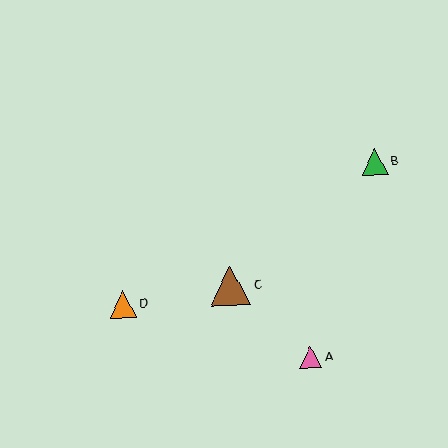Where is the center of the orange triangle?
The center of the orange triangle is at (123, 304).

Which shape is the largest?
The brown triangle (labeled C) is the largest.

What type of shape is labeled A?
Shape A is a pink triangle.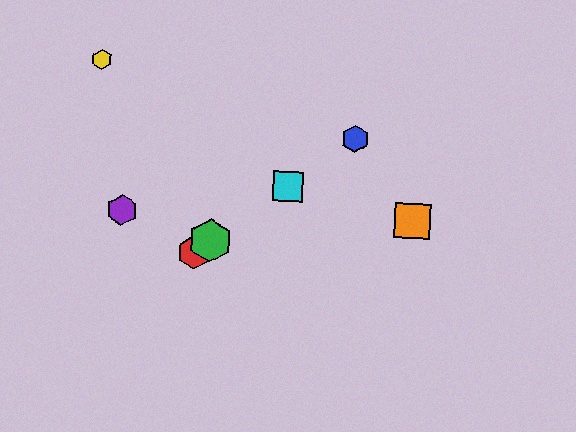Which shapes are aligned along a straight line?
The red hexagon, the blue hexagon, the green hexagon, the cyan square are aligned along a straight line.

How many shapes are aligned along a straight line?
4 shapes (the red hexagon, the blue hexagon, the green hexagon, the cyan square) are aligned along a straight line.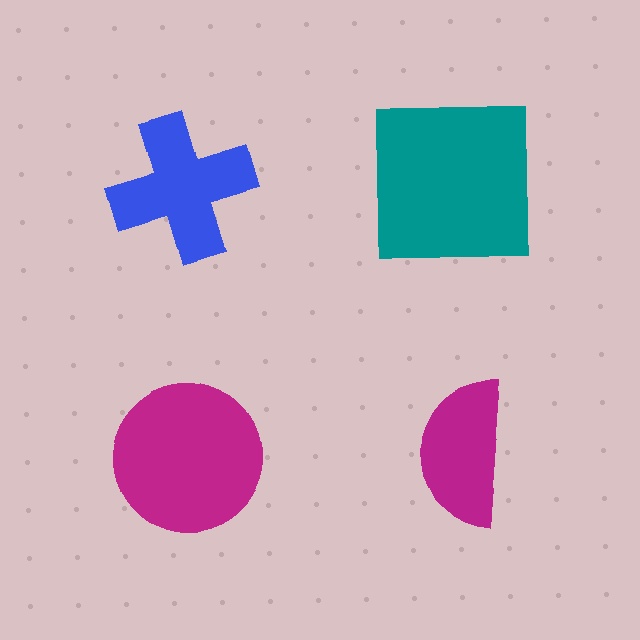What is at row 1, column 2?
A teal square.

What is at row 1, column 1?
A blue cross.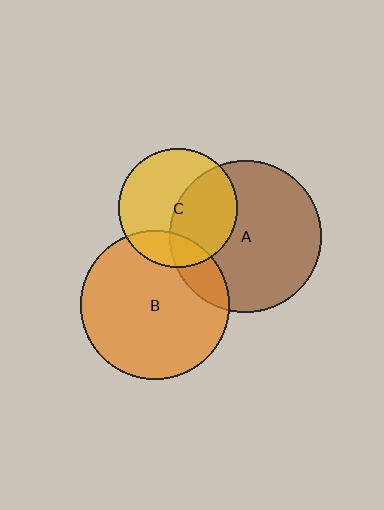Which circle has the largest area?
Circle A (brown).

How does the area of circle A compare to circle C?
Approximately 1.6 times.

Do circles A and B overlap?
Yes.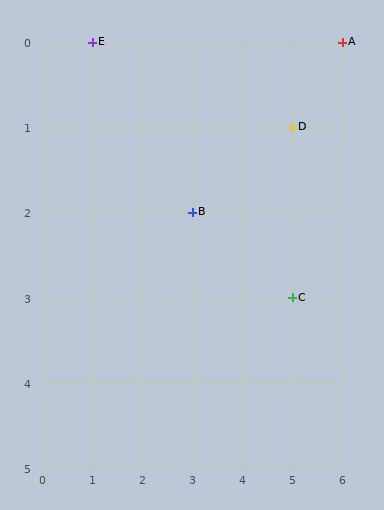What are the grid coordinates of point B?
Point B is at grid coordinates (3, 2).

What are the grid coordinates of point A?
Point A is at grid coordinates (6, 0).